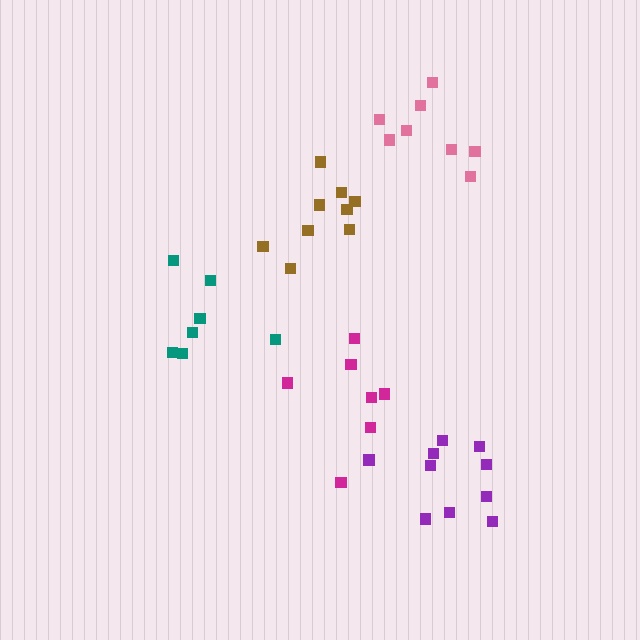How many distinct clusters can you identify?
There are 5 distinct clusters.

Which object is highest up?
The pink cluster is topmost.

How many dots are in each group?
Group 1: 7 dots, Group 2: 8 dots, Group 3: 10 dots, Group 4: 7 dots, Group 5: 9 dots (41 total).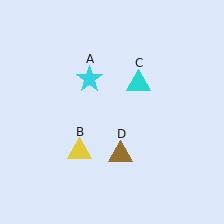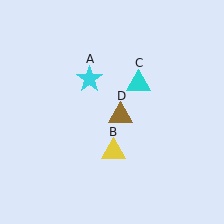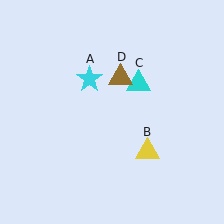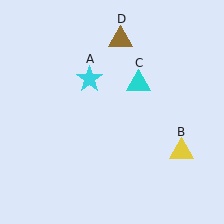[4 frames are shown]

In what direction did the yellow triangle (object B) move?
The yellow triangle (object B) moved right.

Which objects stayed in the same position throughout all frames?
Cyan star (object A) and cyan triangle (object C) remained stationary.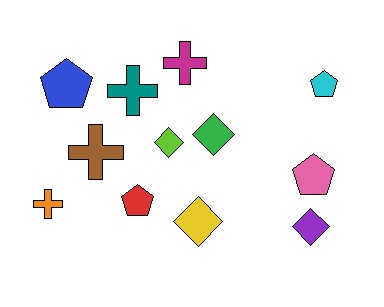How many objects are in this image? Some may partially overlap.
There are 12 objects.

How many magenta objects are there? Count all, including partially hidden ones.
There is 1 magenta object.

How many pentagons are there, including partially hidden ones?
There are 4 pentagons.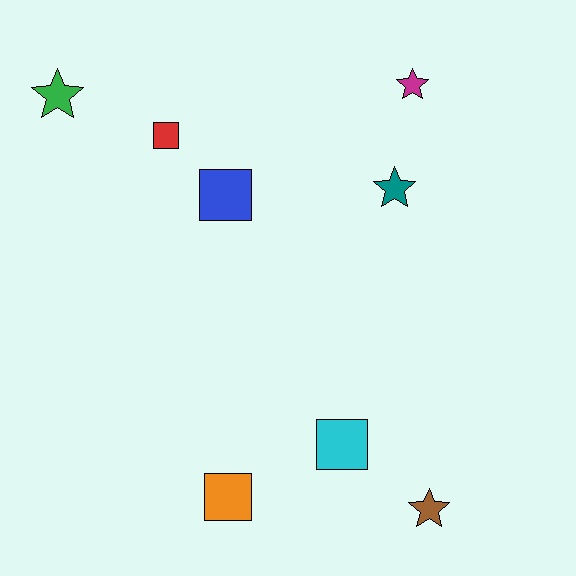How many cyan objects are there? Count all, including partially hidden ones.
There is 1 cyan object.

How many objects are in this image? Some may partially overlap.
There are 8 objects.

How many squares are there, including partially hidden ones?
There are 4 squares.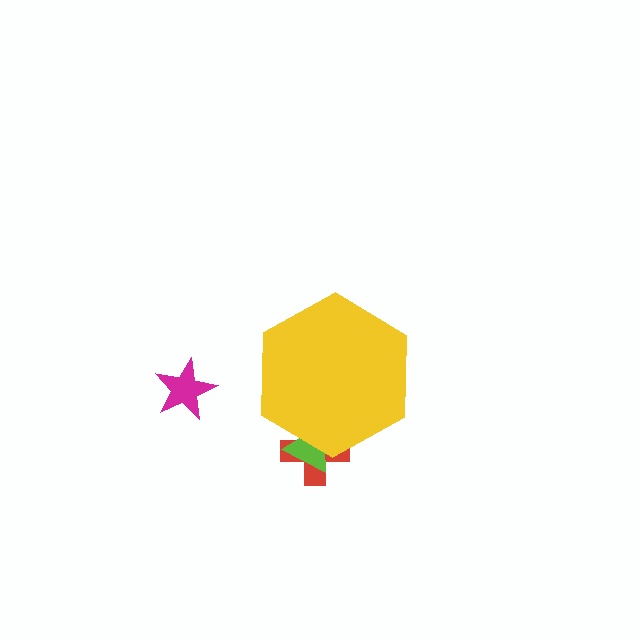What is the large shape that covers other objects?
A yellow hexagon.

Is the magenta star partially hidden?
No, the magenta star is fully visible.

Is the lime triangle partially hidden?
Yes, the lime triangle is partially hidden behind the yellow hexagon.